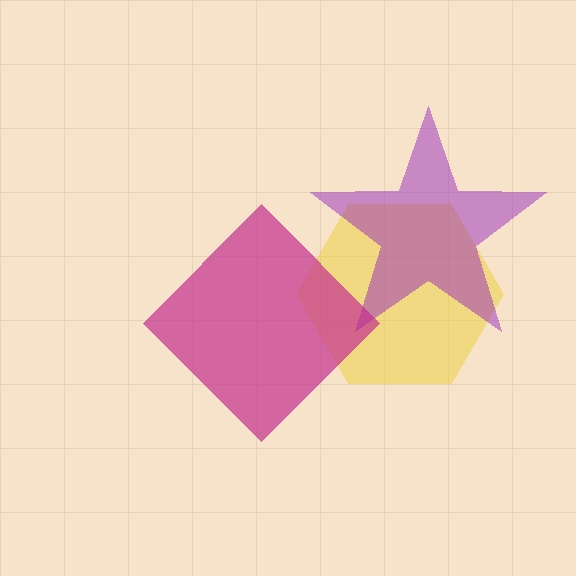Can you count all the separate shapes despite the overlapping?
Yes, there are 3 separate shapes.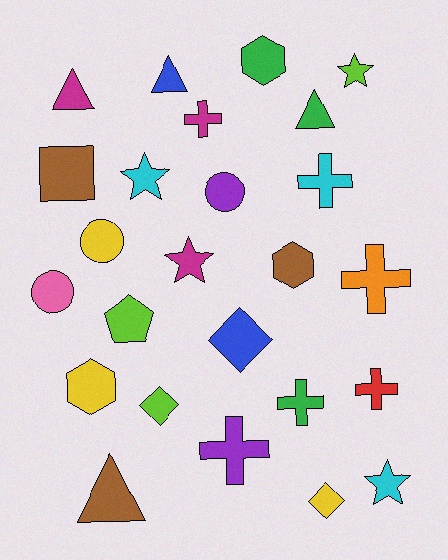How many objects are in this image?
There are 25 objects.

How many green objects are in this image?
There are 3 green objects.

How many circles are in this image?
There are 3 circles.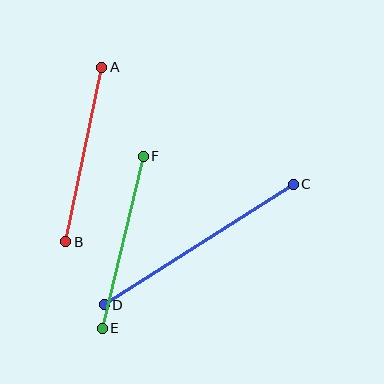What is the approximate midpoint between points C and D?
The midpoint is at approximately (199, 245) pixels.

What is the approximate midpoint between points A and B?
The midpoint is at approximately (84, 155) pixels.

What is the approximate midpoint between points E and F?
The midpoint is at approximately (123, 242) pixels.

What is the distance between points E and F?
The distance is approximately 177 pixels.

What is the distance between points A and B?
The distance is approximately 179 pixels.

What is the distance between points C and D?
The distance is approximately 224 pixels.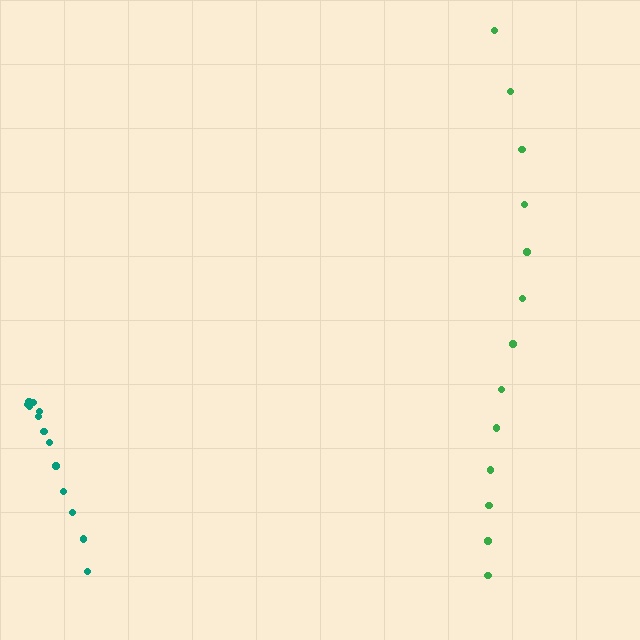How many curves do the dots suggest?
There are 2 distinct paths.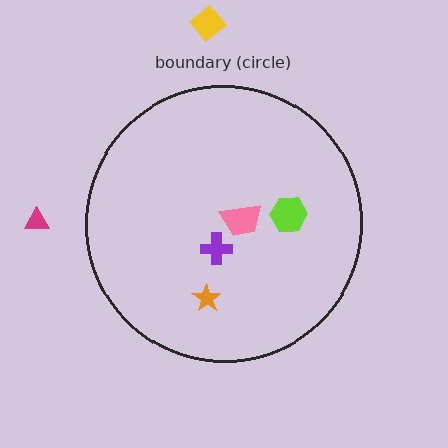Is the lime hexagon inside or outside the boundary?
Inside.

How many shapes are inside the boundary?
4 inside, 2 outside.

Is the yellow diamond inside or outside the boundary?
Outside.